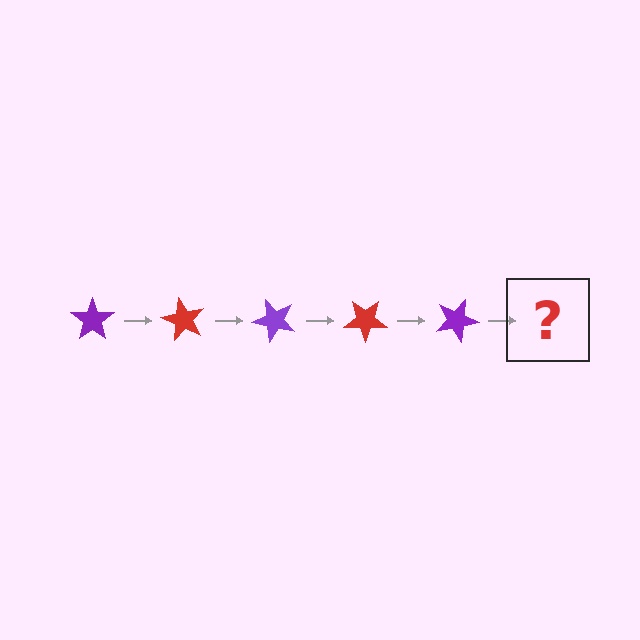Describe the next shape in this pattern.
It should be a red star, rotated 300 degrees from the start.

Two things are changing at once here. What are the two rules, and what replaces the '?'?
The two rules are that it rotates 60 degrees each step and the color cycles through purple and red. The '?' should be a red star, rotated 300 degrees from the start.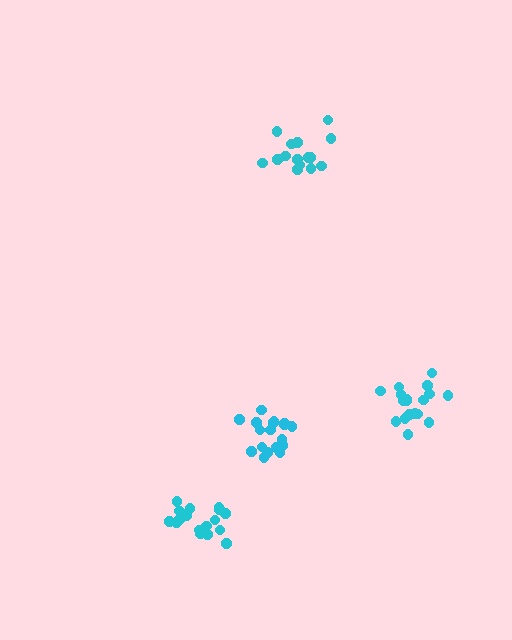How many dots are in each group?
Group 1: 17 dots, Group 2: 18 dots, Group 3: 15 dots, Group 4: 18 dots (68 total).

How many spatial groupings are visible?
There are 4 spatial groupings.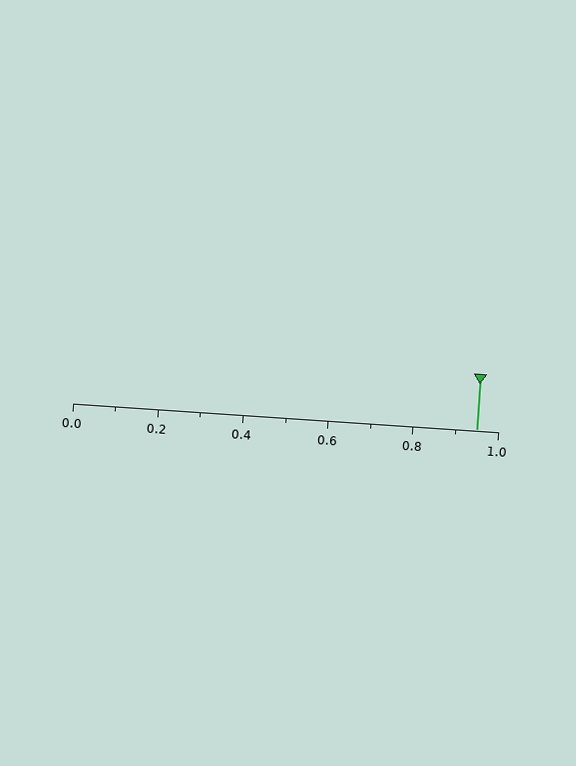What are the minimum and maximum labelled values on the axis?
The axis runs from 0.0 to 1.0.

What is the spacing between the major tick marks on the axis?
The major ticks are spaced 0.2 apart.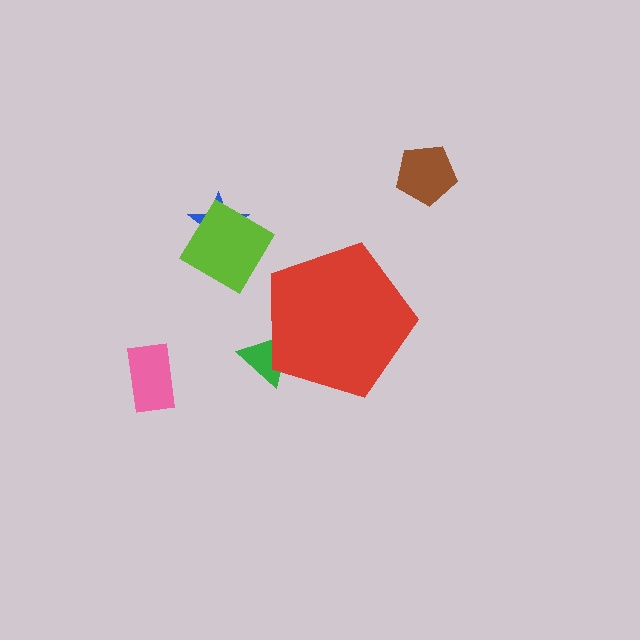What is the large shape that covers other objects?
A red pentagon.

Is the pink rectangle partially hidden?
No, the pink rectangle is fully visible.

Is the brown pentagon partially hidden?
No, the brown pentagon is fully visible.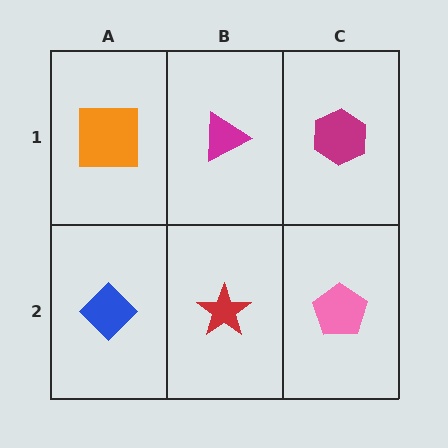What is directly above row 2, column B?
A magenta triangle.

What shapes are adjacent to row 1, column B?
A red star (row 2, column B), an orange square (row 1, column A), a magenta hexagon (row 1, column C).